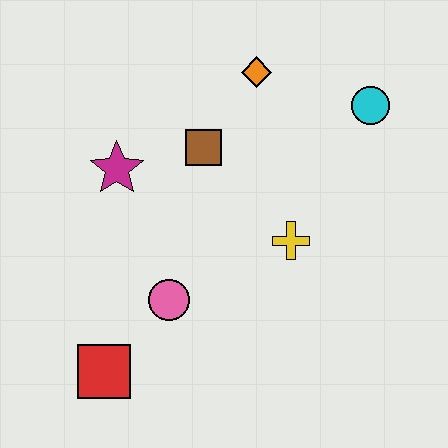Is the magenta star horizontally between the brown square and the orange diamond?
No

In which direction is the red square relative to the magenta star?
The red square is below the magenta star.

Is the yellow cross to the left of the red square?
No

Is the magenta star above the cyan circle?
No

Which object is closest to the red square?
The pink circle is closest to the red square.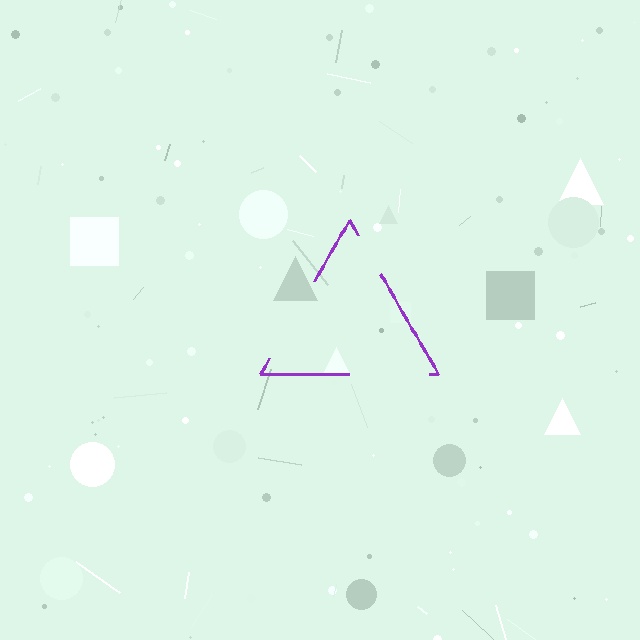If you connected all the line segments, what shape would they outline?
They would outline a triangle.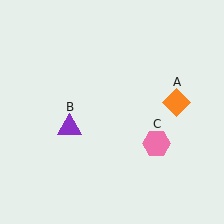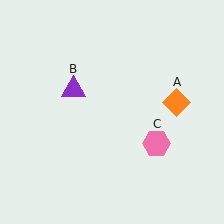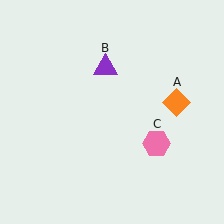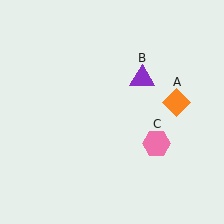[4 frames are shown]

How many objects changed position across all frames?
1 object changed position: purple triangle (object B).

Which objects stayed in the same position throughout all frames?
Orange diamond (object A) and pink hexagon (object C) remained stationary.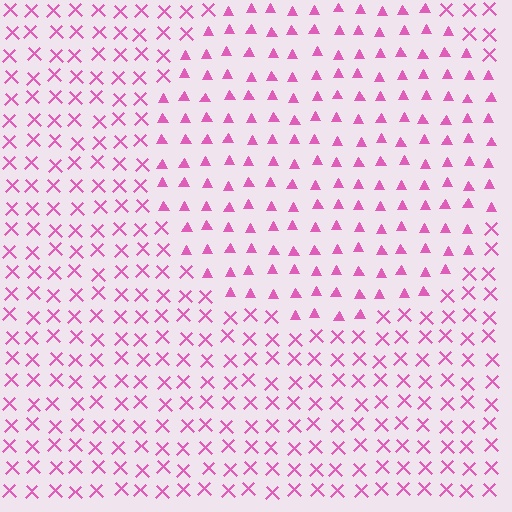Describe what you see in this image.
The image is filled with small pink elements arranged in a uniform grid. A circle-shaped region contains triangles, while the surrounding area contains X marks. The boundary is defined purely by the change in element shape.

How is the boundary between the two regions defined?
The boundary is defined by a change in element shape: triangles inside vs. X marks outside. All elements share the same color and spacing.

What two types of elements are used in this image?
The image uses triangles inside the circle region and X marks outside it.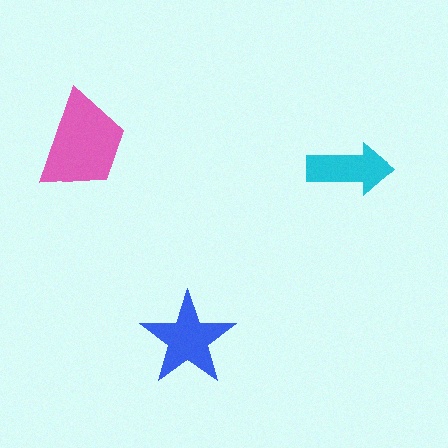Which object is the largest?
The pink trapezoid.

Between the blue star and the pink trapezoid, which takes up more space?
The pink trapezoid.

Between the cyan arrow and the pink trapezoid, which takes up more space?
The pink trapezoid.